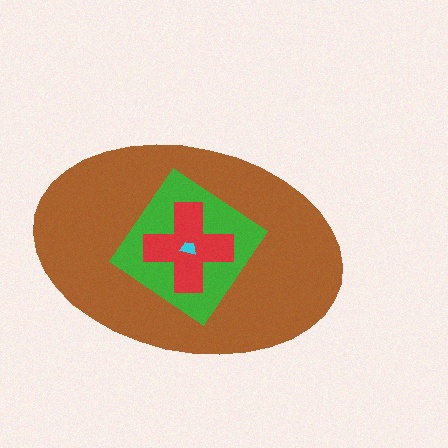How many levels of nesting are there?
4.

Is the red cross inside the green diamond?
Yes.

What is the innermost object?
The cyan trapezoid.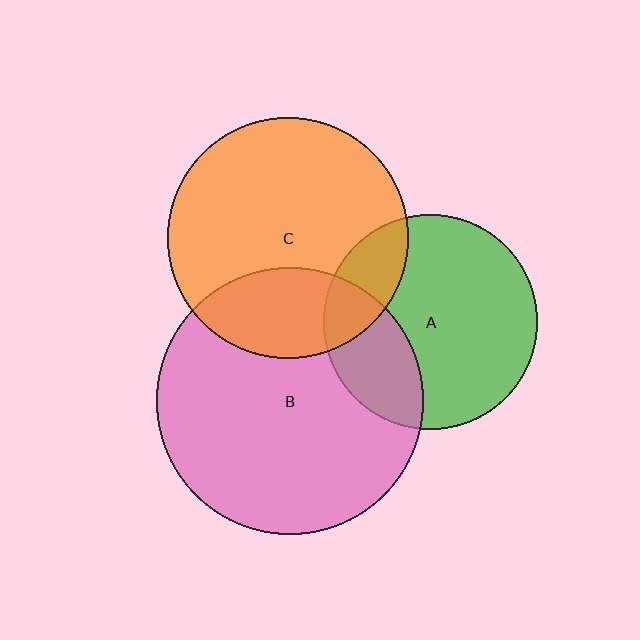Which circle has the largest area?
Circle B (pink).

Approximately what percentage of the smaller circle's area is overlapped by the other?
Approximately 25%.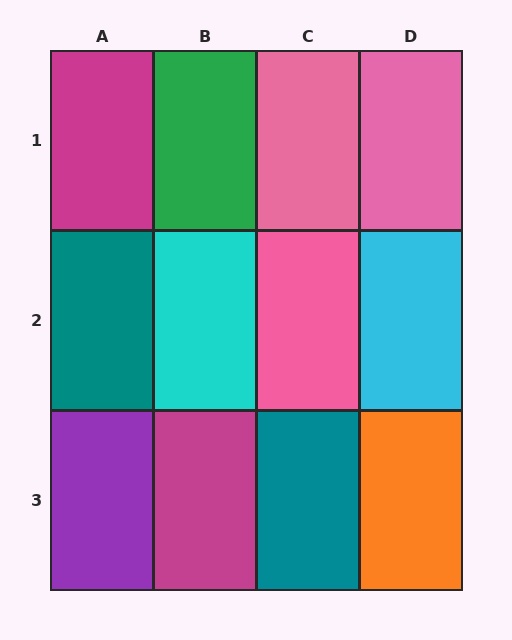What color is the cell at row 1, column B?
Green.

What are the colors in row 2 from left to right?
Teal, cyan, pink, cyan.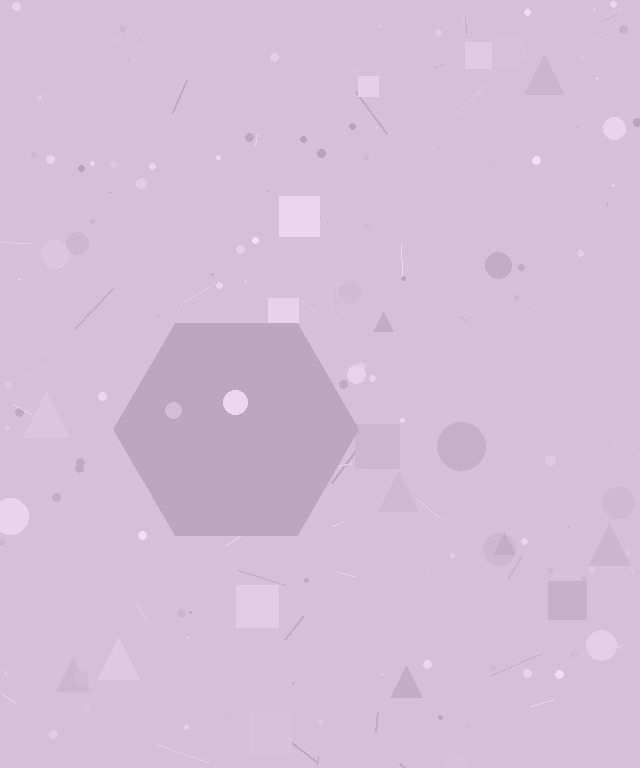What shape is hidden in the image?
A hexagon is hidden in the image.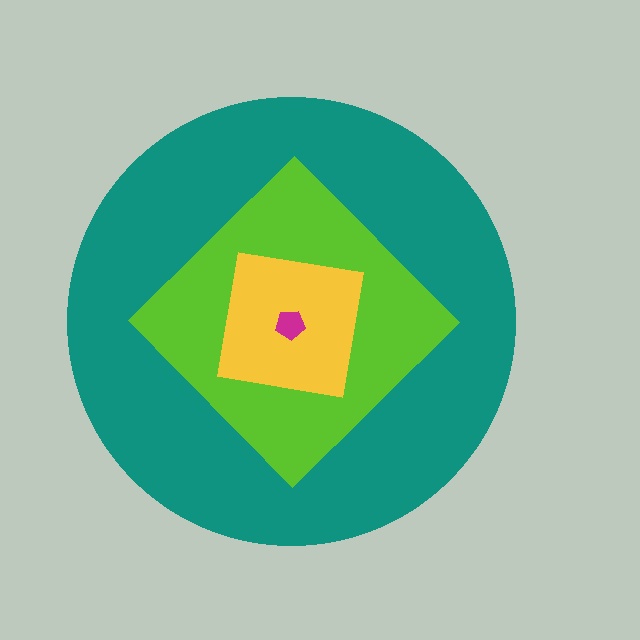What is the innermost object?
The magenta pentagon.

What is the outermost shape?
The teal circle.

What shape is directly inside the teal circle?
The lime diamond.